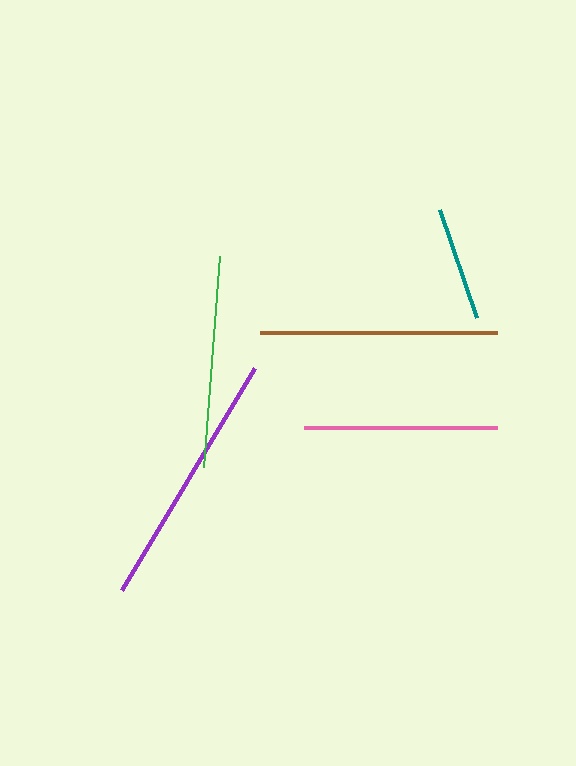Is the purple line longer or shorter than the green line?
The purple line is longer than the green line.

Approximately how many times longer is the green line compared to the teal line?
The green line is approximately 1.8 times the length of the teal line.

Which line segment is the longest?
The purple line is the longest at approximately 259 pixels.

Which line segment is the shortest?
The teal line is the shortest at approximately 115 pixels.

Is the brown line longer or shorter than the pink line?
The brown line is longer than the pink line.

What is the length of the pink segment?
The pink segment is approximately 193 pixels long.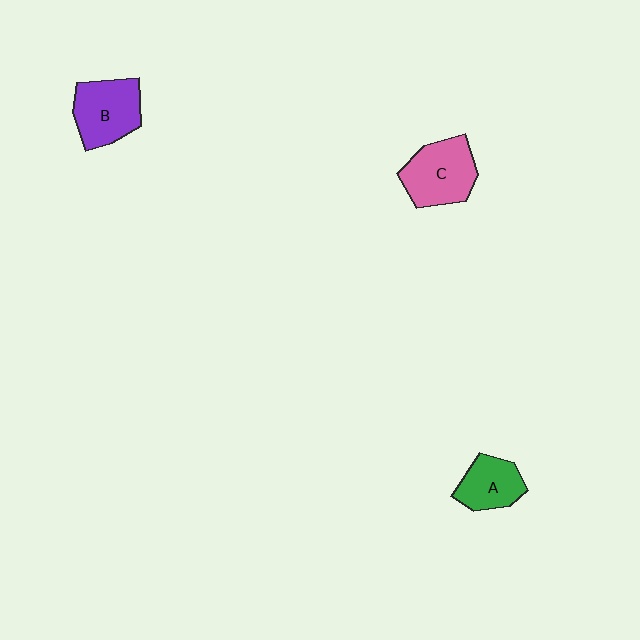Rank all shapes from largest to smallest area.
From largest to smallest: C (pink), B (purple), A (green).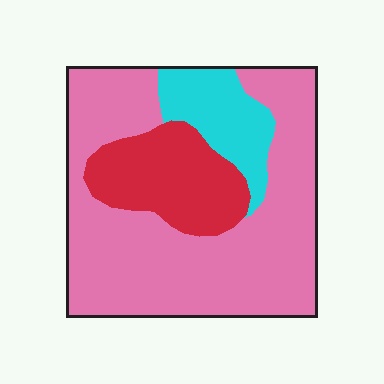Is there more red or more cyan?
Red.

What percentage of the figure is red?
Red covers roughly 20% of the figure.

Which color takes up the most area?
Pink, at roughly 65%.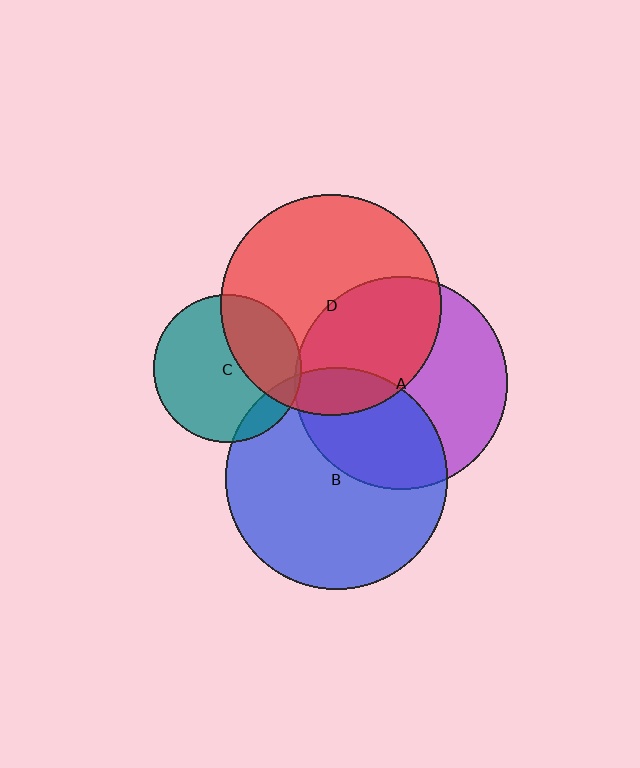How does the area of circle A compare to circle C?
Approximately 2.1 times.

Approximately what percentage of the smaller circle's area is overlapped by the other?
Approximately 35%.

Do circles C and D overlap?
Yes.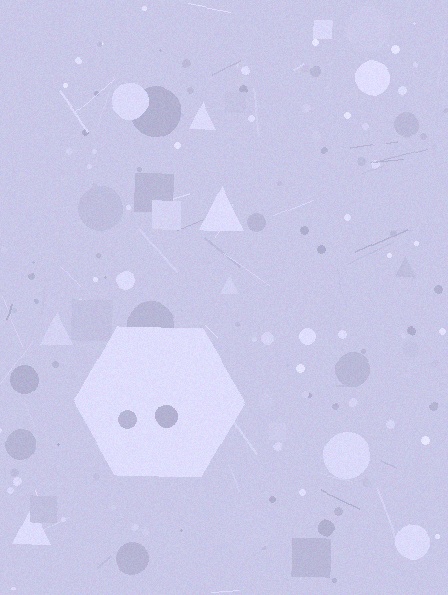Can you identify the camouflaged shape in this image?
The camouflaged shape is a hexagon.